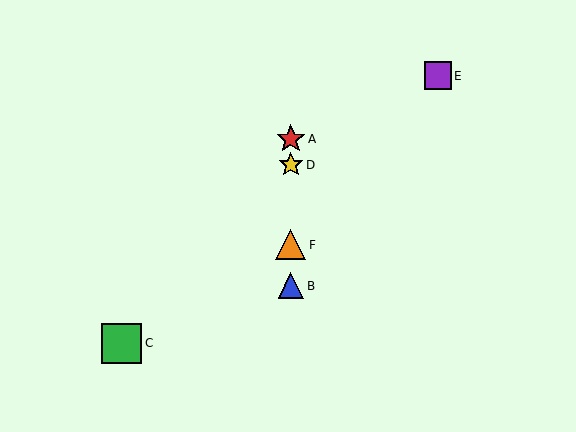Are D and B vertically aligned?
Yes, both are at x≈291.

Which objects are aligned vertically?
Objects A, B, D, F are aligned vertically.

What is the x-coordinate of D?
Object D is at x≈291.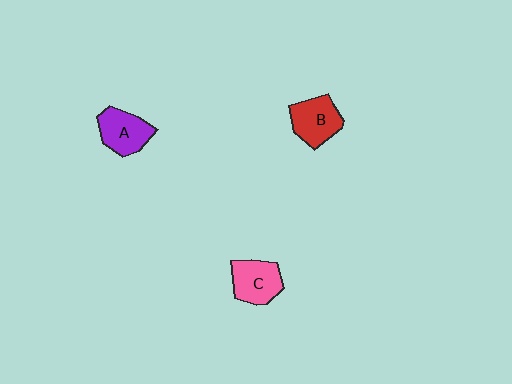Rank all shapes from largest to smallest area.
From largest to smallest: B (red), C (pink), A (purple).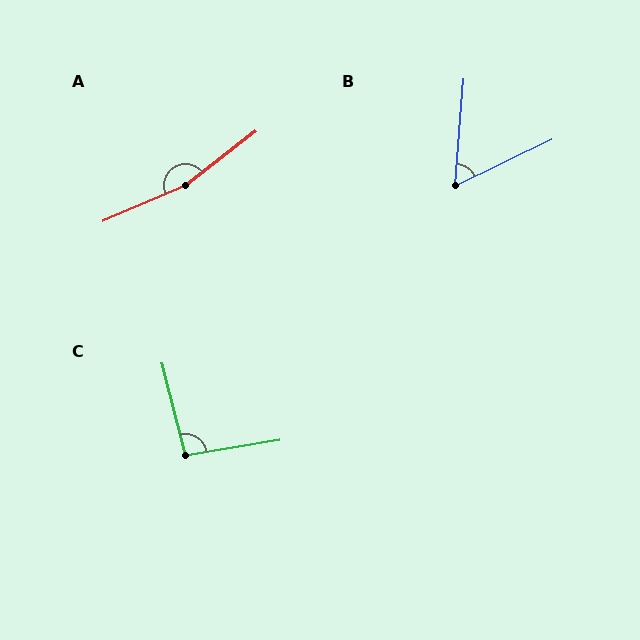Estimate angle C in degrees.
Approximately 95 degrees.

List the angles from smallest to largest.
B (59°), C (95°), A (166°).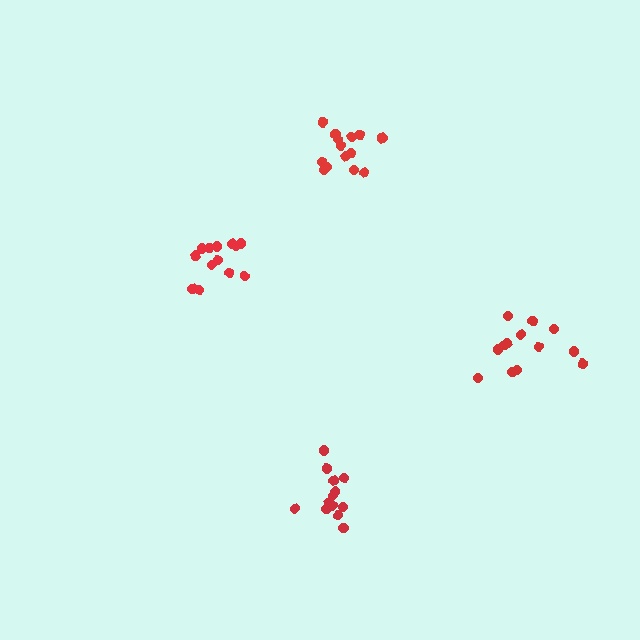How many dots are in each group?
Group 1: 13 dots, Group 2: 13 dots, Group 3: 14 dots, Group 4: 13 dots (53 total).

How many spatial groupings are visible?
There are 4 spatial groupings.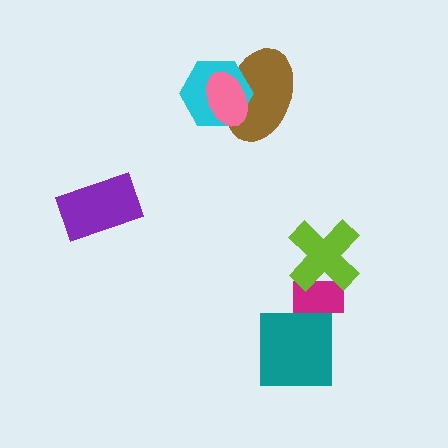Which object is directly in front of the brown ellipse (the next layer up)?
The cyan hexagon is directly in front of the brown ellipse.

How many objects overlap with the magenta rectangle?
1 object overlaps with the magenta rectangle.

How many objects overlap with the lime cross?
1 object overlaps with the lime cross.